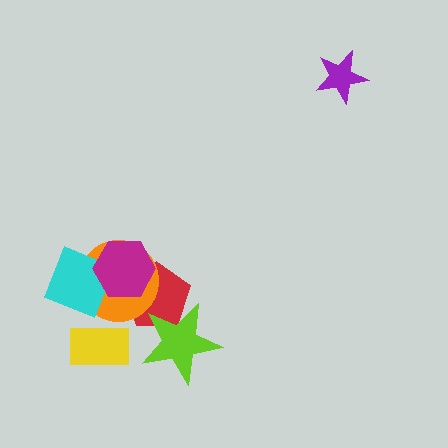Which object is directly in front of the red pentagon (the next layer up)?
The lime star is directly in front of the red pentagon.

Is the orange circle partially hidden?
Yes, it is partially covered by another shape.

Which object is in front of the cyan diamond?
The magenta hexagon is in front of the cyan diamond.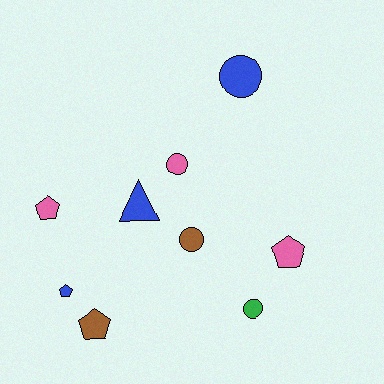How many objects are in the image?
There are 9 objects.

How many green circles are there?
There is 1 green circle.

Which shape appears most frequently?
Pentagon, with 4 objects.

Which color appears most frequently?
Pink, with 3 objects.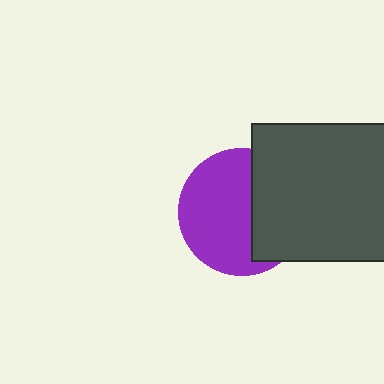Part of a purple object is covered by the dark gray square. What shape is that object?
It is a circle.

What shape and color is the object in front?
The object in front is a dark gray square.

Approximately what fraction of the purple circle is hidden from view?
Roughly 38% of the purple circle is hidden behind the dark gray square.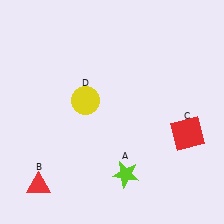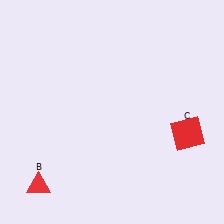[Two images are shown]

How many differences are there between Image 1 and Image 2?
There are 2 differences between the two images.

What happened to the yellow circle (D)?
The yellow circle (D) was removed in Image 2. It was in the top-left area of Image 1.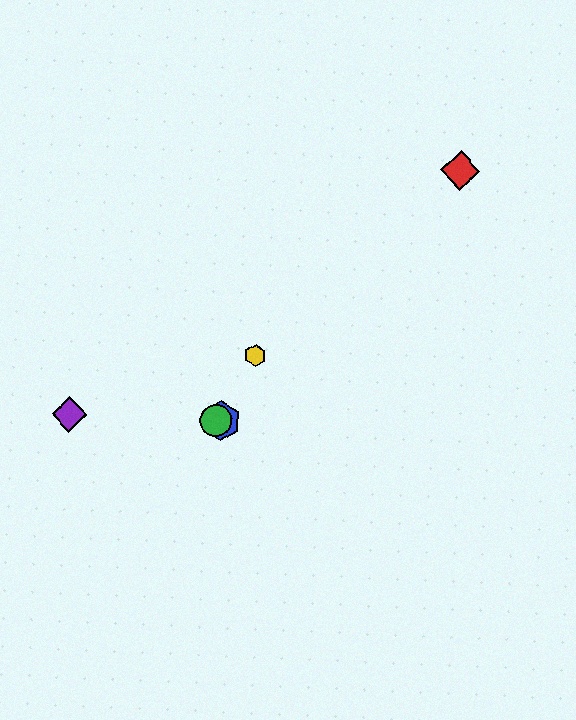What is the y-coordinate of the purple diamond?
The purple diamond is at y≈414.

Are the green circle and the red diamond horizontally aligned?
No, the green circle is at y≈420 and the red diamond is at y≈170.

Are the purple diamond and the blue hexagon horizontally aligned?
Yes, both are at y≈414.